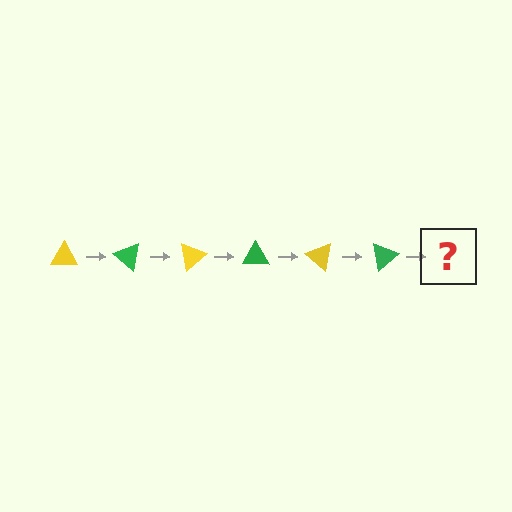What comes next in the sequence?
The next element should be a yellow triangle, rotated 240 degrees from the start.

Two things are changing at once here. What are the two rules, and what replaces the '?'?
The two rules are that it rotates 40 degrees each step and the color cycles through yellow and green. The '?' should be a yellow triangle, rotated 240 degrees from the start.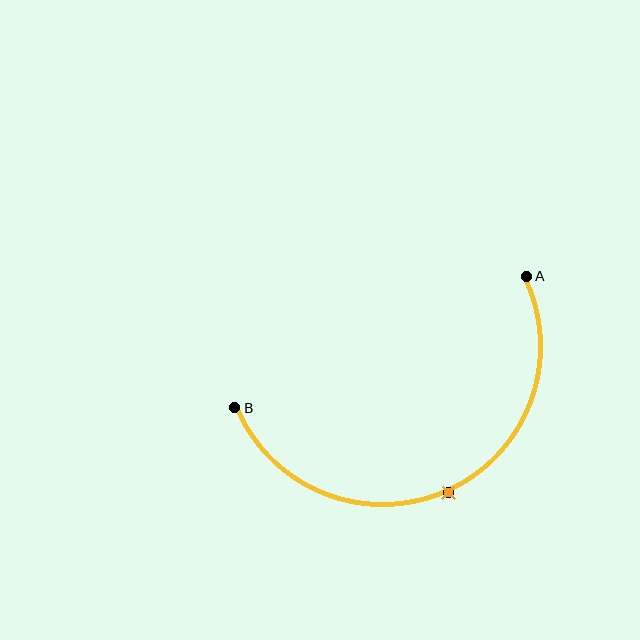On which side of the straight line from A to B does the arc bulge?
The arc bulges below the straight line connecting A and B.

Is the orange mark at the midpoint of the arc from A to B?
Yes. The orange mark lies on the arc at equal arc-length from both A and B — it is the arc midpoint.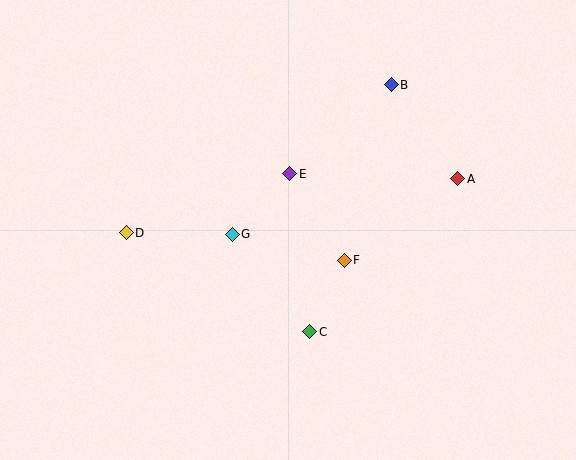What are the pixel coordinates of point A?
Point A is at (458, 179).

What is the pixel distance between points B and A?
The distance between B and A is 115 pixels.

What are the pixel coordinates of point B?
Point B is at (391, 85).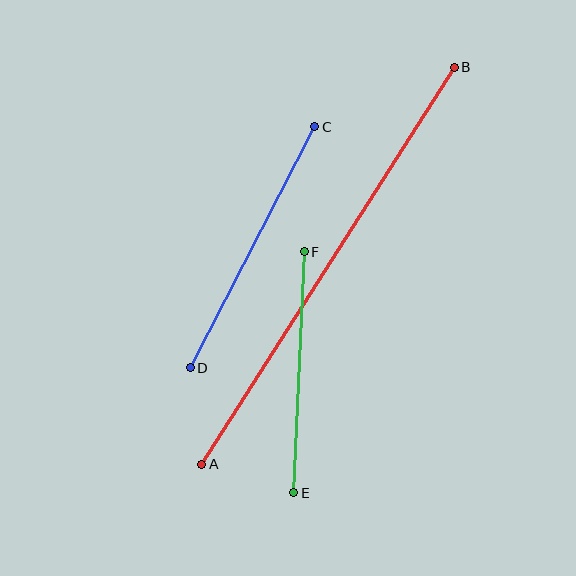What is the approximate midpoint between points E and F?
The midpoint is at approximately (299, 372) pixels.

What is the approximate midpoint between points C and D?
The midpoint is at approximately (252, 247) pixels.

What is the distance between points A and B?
The distance is approximately 470 pixels.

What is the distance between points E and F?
The distance is approximately 241 pixels.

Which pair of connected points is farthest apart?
Points A and B are farthest apart.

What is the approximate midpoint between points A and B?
The midpoint is at approximately (328, 266) pixels.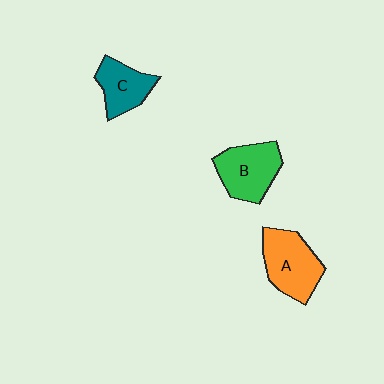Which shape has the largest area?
Shape A (orange).